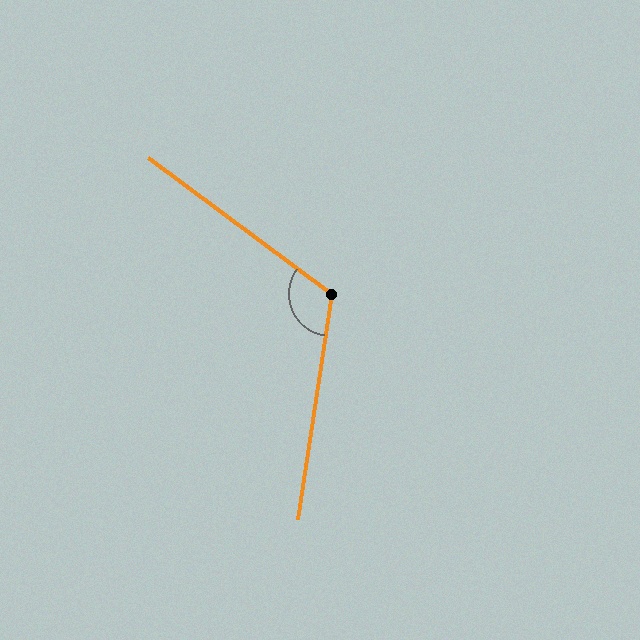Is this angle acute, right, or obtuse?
It is obtuse.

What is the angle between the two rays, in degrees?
Approximately 118 degrees.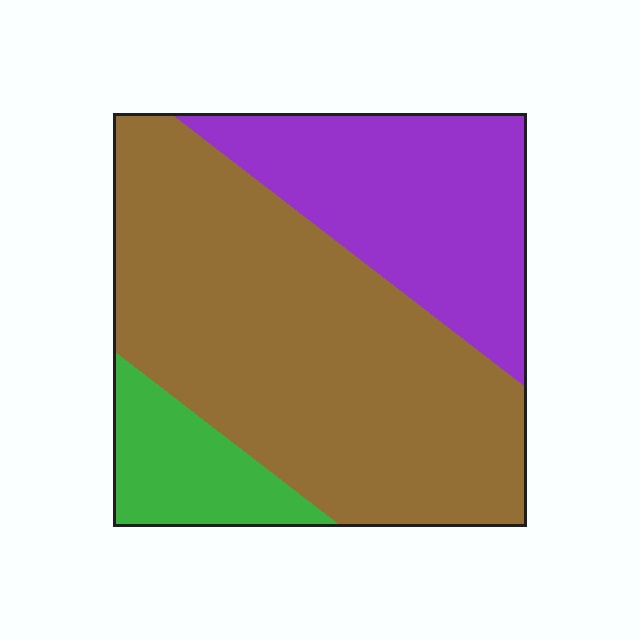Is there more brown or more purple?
Brown.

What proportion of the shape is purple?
Purple covers 29% of the shape.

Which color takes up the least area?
Green, at roughly 10%.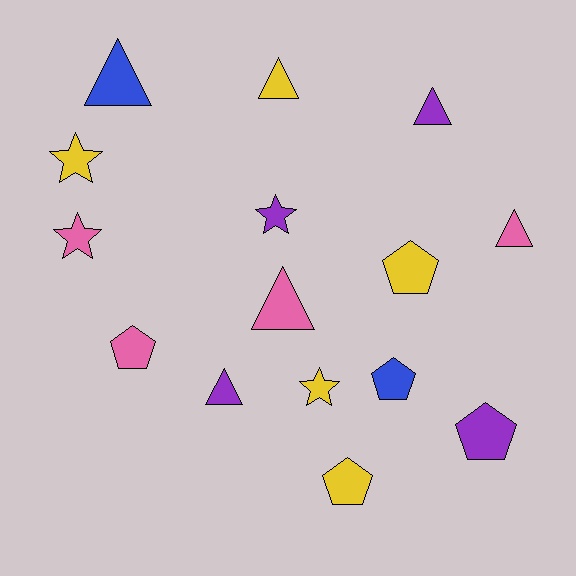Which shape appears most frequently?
Triangle, with 6 objects.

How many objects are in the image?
There are 15 objects.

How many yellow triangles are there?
There is 1 yellow triangle.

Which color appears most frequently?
Yellow, with 5 objects.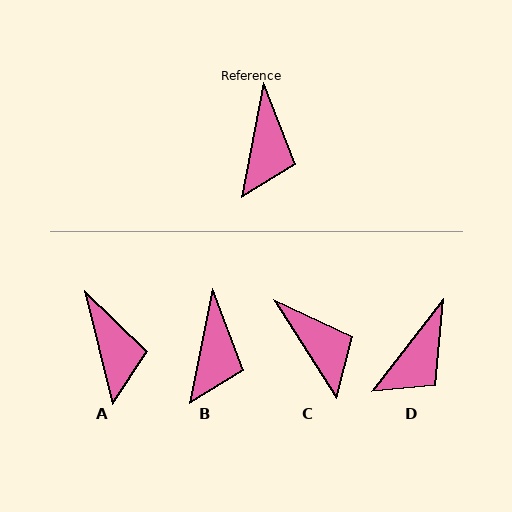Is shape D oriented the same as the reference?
No, it is off by about 27 degrees.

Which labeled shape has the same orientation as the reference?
B.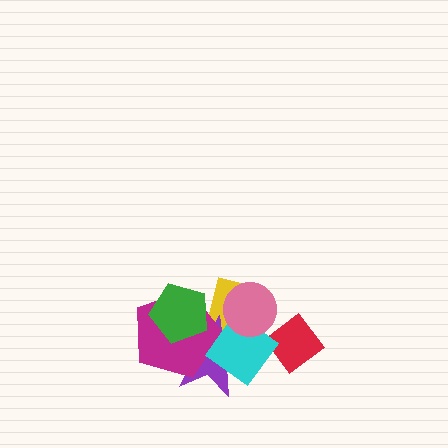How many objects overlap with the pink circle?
3 objects overlap with the pink circle.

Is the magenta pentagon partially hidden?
Yes, it is partially covered by another shape.